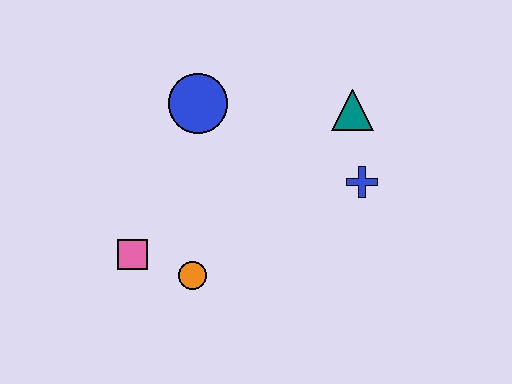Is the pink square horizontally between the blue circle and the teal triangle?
No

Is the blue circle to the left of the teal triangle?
Yes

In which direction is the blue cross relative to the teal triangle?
The blue cross is below the teal triangle.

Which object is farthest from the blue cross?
The pink square is farthest from the blue cross.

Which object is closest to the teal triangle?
The blue cross is closest to the teal triangle.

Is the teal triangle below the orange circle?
No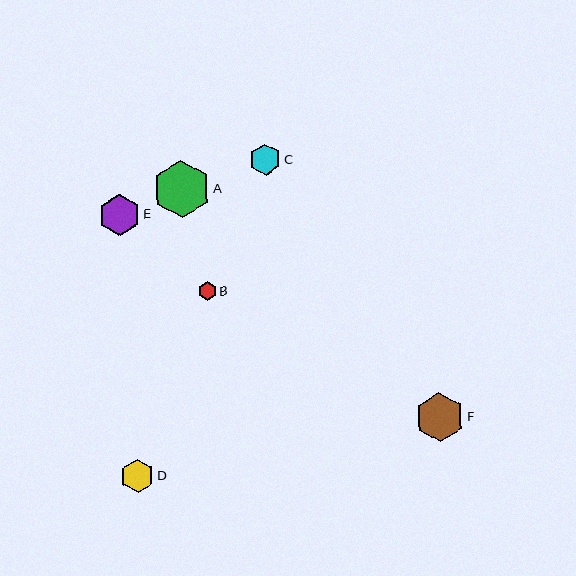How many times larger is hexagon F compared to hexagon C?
Hexagon F is approximately 1.6 times the size of hexagon C.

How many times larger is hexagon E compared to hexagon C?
Hexagon E is approximately 1.4 times the size of hexagon C.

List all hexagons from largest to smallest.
From largest to smallest: A, F, E, D, C, B.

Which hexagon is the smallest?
Hexagon B is the smallest with a size of approximately 19 pixels.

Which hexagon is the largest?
Hexagon A is the largest with a size of approximately 57 pixels.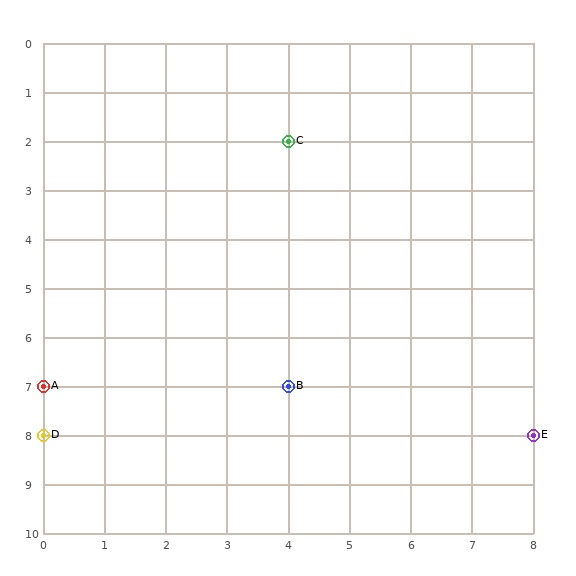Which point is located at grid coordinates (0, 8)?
Point D is at (0, 8).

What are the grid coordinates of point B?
Point B is at grid coordinates (4, 7).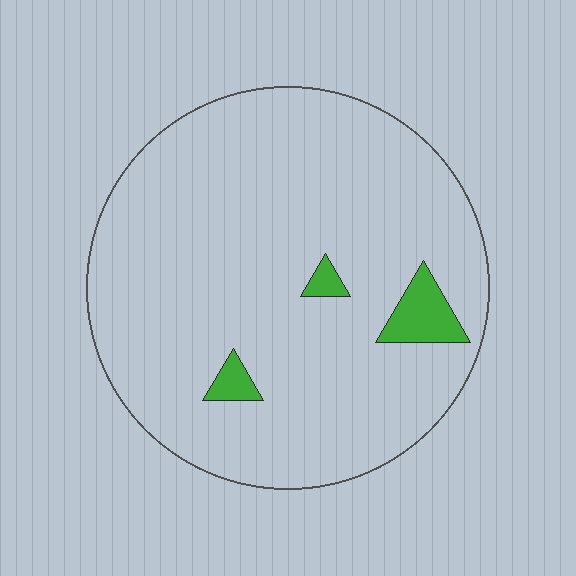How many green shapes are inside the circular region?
3.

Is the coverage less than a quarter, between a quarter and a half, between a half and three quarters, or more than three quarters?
Less than a quarter.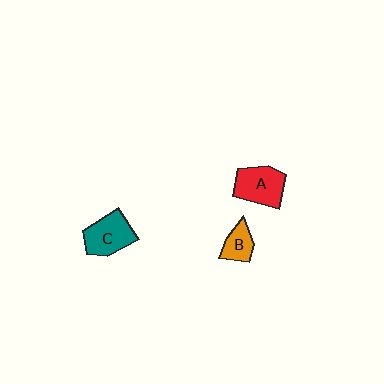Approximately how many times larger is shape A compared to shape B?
Approximately 1.8 times.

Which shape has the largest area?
Shape A (red).